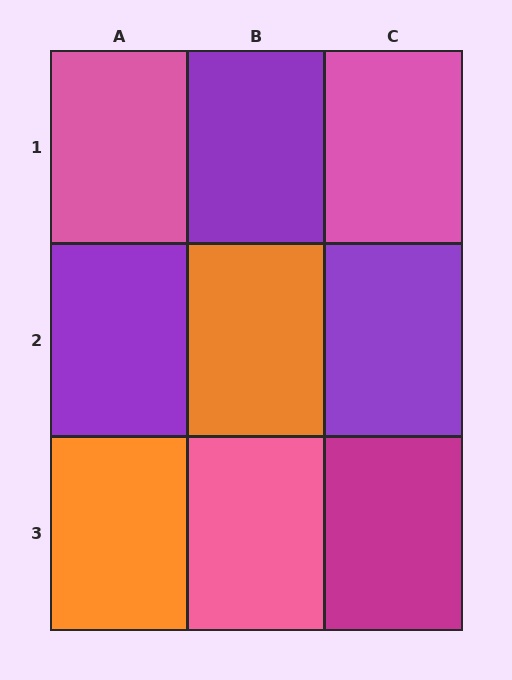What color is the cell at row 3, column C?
Magenta.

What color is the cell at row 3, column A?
Orange.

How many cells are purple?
3 cells are purple.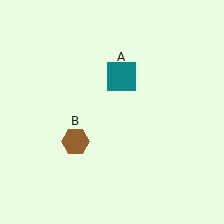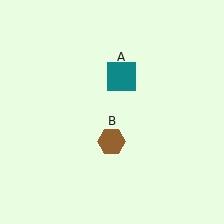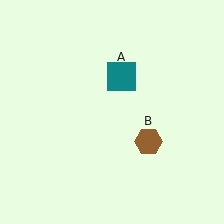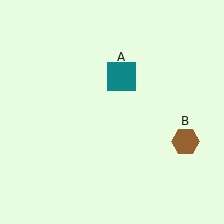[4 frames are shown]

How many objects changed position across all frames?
1 object changed position: brown hexagon (object B).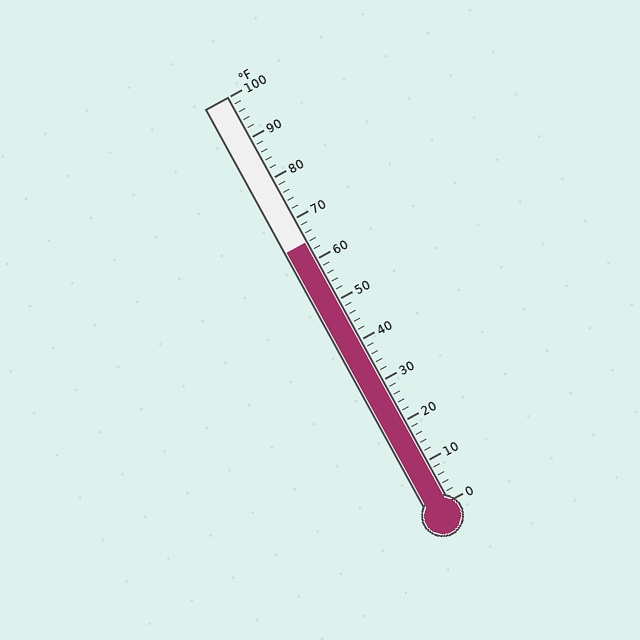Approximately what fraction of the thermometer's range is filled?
The thermometer is filled to approximately 65% of its range.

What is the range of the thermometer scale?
The thermometer scale ranges from 0°F to 100°F.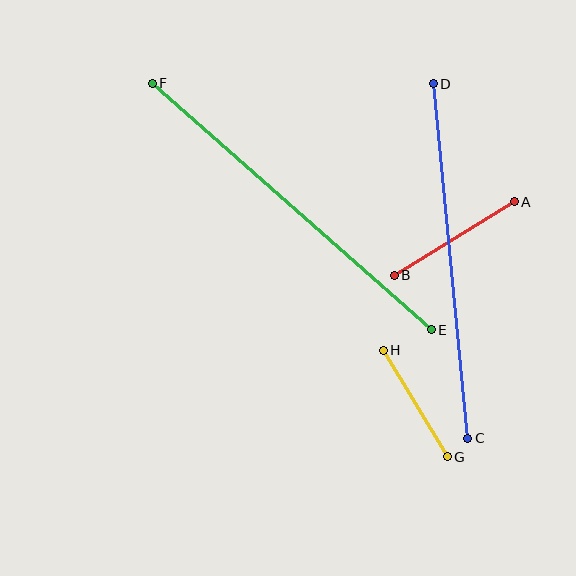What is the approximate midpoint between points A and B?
The midpoint is at approximately (454, 239) pixels.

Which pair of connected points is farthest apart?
Points E and F are farthest apart.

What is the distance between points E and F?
The distance is approximately 373 pixels.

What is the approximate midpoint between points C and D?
The midpoint is at approximately (451, 261) pixels.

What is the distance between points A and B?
The distance is approximately 141 pixels.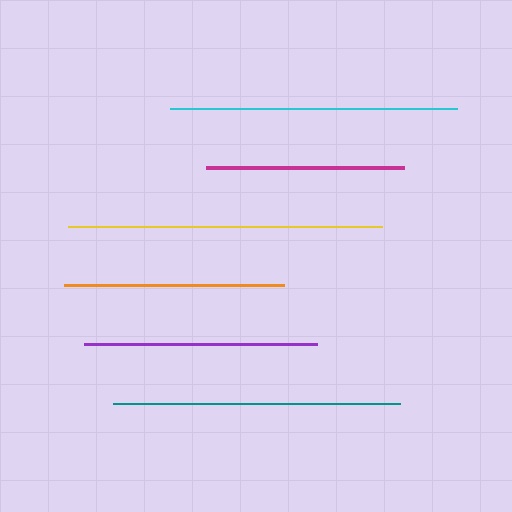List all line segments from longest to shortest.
From longest to shortest: yellow, cyan, teal, purple, orange, magenta.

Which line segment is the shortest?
The magenta line is the shortest at approximately 198 pixels.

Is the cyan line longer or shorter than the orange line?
The cyan line is longer than the orange line.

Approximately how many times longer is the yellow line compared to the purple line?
The yellow line is approximately 1.3 times the length of the purple line.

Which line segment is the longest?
The yellow line is the longest at approximately 314 pixels.